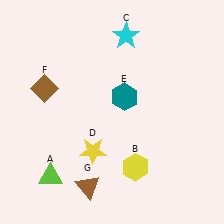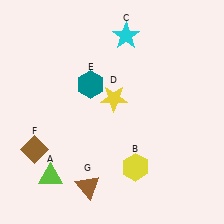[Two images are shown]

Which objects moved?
The objects that moved are: the yellow star (D), the teal hexagon (E), the brown diamond (F).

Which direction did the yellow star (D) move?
The yellow star (D) moved up.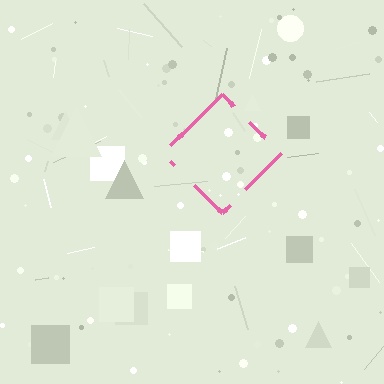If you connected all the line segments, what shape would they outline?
They would outline a diamond.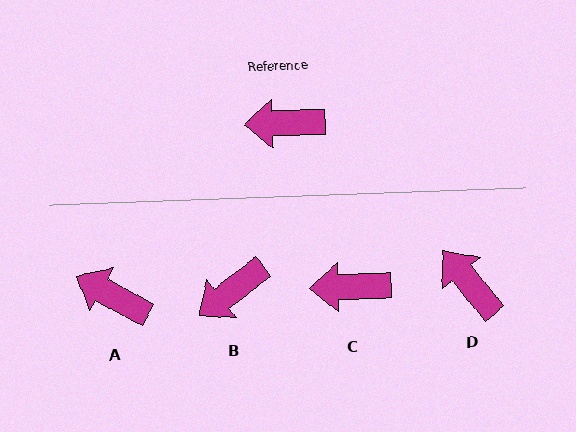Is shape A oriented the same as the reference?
No, it is off by about 31 degrees.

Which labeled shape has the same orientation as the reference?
C.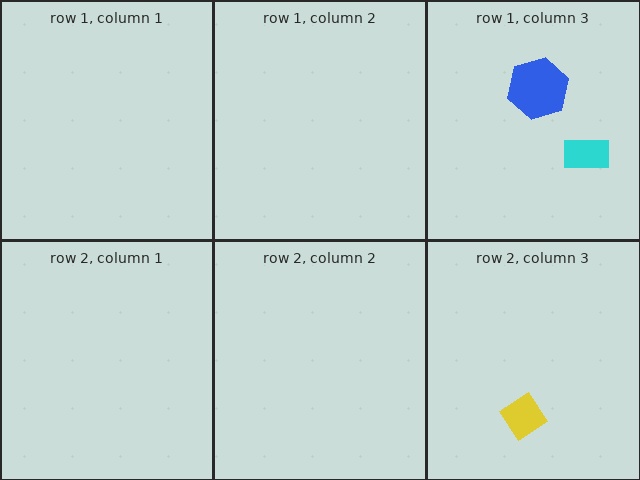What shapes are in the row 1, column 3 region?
The blue hexagon, the cyan rectangle.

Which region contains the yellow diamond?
The row 2, column 3 region.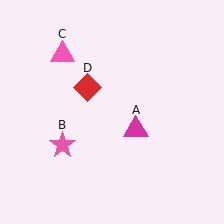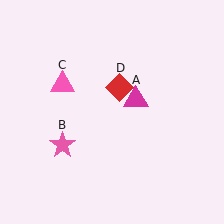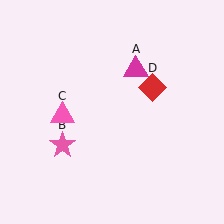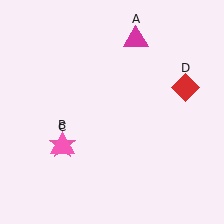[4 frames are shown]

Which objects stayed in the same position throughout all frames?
Pink star (object B) remained stationary.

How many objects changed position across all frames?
3 objects changed position: magenta triangle (object A), pink triangle (object C), red diamond (object D).